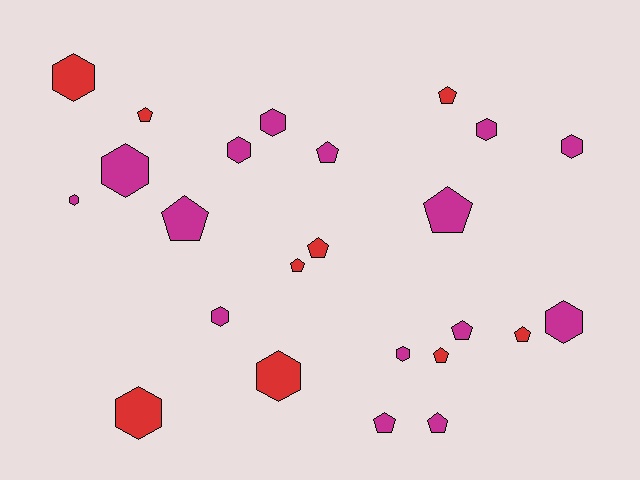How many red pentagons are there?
There are 6 red pentagons.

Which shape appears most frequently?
Hexagon, with 12 objects.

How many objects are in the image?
There are 24 objects.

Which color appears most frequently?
Magenta, with 15 objects.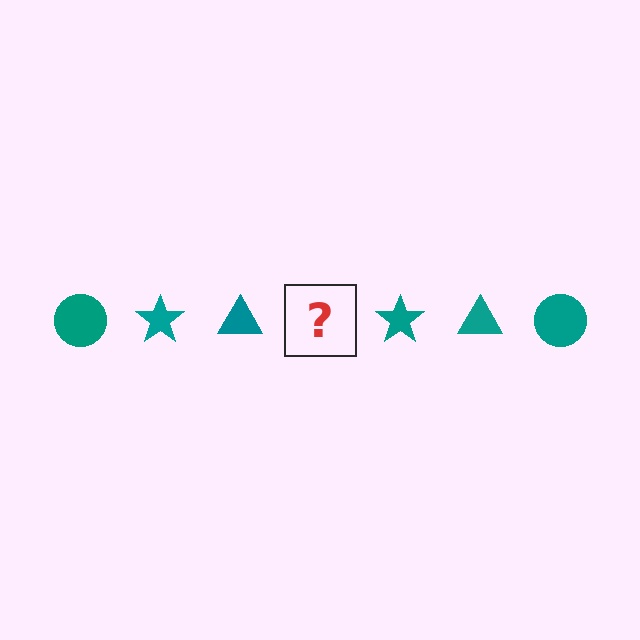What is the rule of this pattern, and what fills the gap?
The rule is that the pattern cycles through circle, star, triangle shapes in teal. The gap should be filled with a teal circle.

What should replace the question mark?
The question mark should be replaced with a teal circle.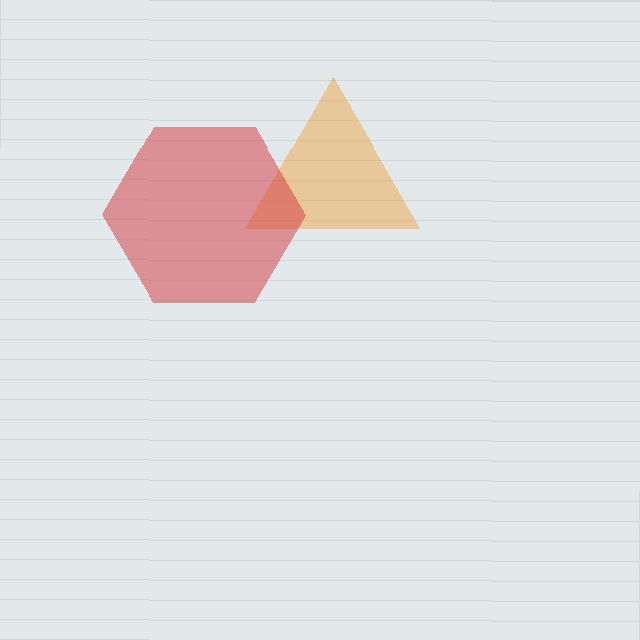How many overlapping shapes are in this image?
There are 2 overlapping shapes in the image.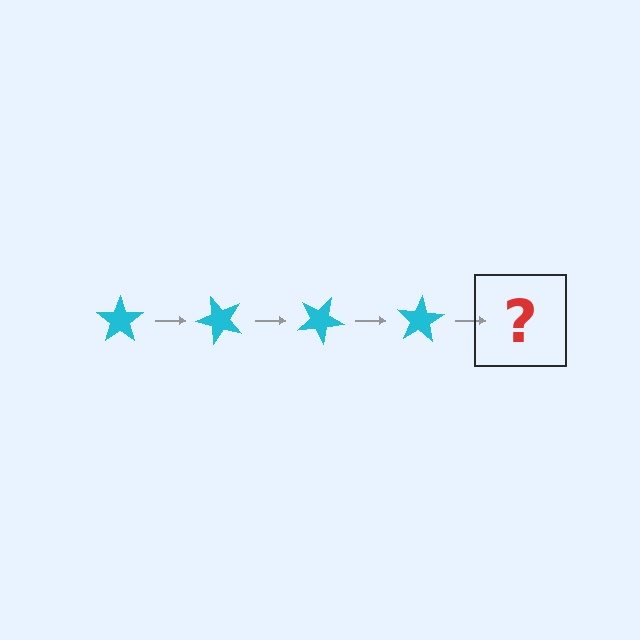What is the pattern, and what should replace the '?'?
The pattern is that the star rotates 50 degrees each step. The '?' should be a cyan star rotated 200 degrees.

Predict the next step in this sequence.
The next step is a cyan star rotated 200 degrees.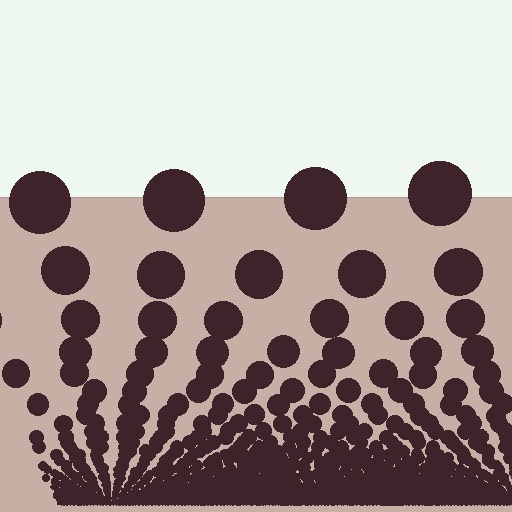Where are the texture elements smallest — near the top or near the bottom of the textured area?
Near the bottom.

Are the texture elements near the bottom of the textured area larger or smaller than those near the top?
Smaller. The gradient is inverted — elements near the bottom are smaller and denser.